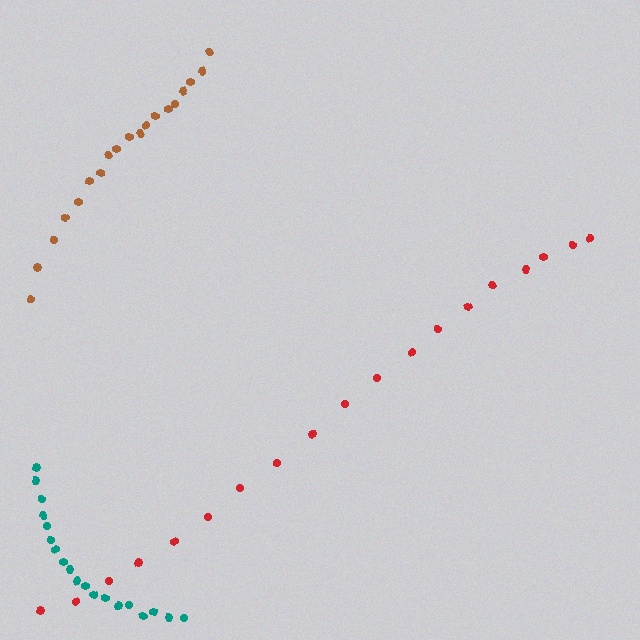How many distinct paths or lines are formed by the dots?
There are 3 distinct paths.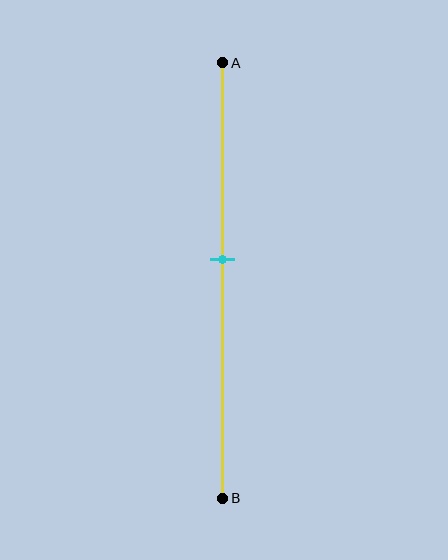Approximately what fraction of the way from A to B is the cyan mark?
The cyan mark is approximately 45% of the way from A to B.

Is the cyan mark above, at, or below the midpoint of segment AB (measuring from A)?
The cyan mark is above the midpoint of segment AB.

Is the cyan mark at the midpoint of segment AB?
No, the mark is at about 45% from A, not at the 50% midpoint.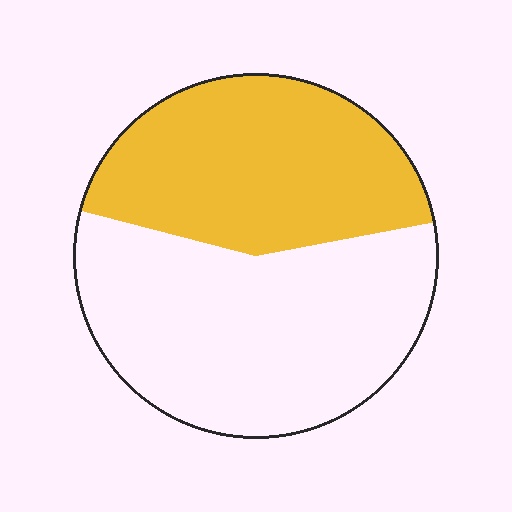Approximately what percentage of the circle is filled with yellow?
Approximately 45%.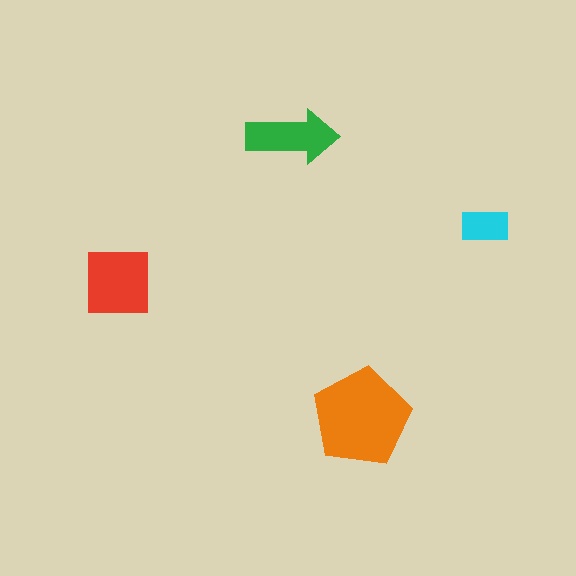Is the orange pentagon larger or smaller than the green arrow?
Larger.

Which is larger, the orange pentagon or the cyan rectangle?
The orange pentagon.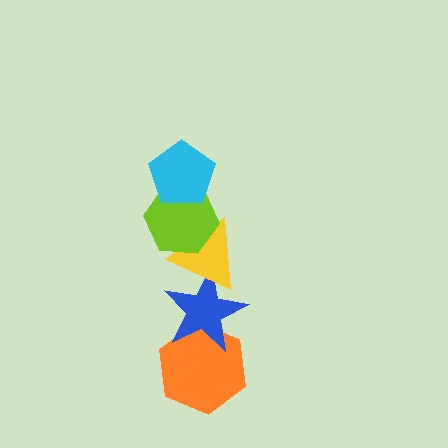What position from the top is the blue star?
The blue star is 4th from the top.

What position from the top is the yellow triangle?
The yellow triangle is 3rd from the top.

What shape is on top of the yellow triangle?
The lime hexagon is on top of the yellow triangle.